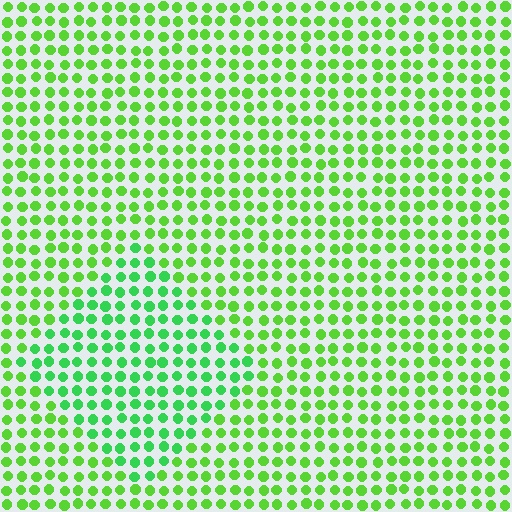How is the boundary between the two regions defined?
The boundary is defined purely by a slight shift in hue (about 25 degrees). Spacing, size, and orientation are identical on both sides.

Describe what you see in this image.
The image is filled with small lime elements in a uniform arrangement. A diamond-shaped region is visible where the elements are tinted to a slightly different hue, forming a subtle color boundary.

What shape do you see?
I see a diamond.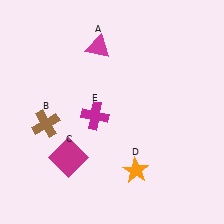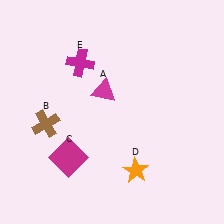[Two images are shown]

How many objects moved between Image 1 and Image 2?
2 objects moved between the two images.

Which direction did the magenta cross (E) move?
The magenta cross (E) moved up.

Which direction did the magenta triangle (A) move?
The magenta triangle (A) moved down.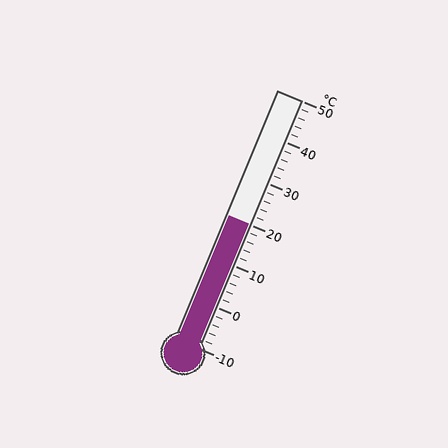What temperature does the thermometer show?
The thermometer shows approximately 20°C.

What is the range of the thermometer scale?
The thermometer scale ranges from -10°C to 50°C.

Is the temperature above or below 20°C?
The temperature is at 20°C.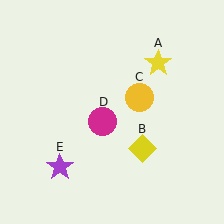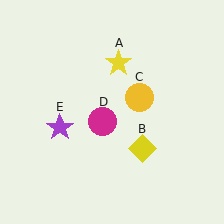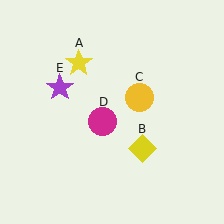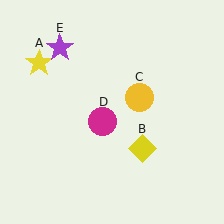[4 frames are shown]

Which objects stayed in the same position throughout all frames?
Yellow diamond (object B) and yellow circle (object C) and magenta circle (object D) remained stationary.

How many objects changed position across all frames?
2 objects changed position: yellow star (object A), purple star (object E).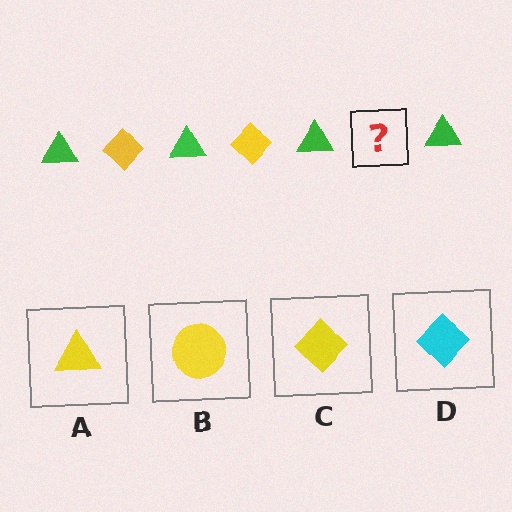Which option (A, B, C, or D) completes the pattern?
C.